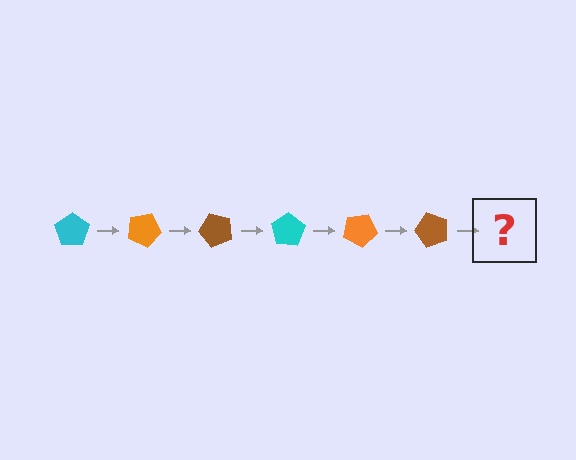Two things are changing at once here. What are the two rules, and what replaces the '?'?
The two rules are that it rotates 25 degrees each step and the color cycles through cyan, orange, and brown. The '?' should be a cyan pentagon, rotated 150 degrees from the start.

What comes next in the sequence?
The next element should be a cyan pentagon, rotated 150 degrees from the start.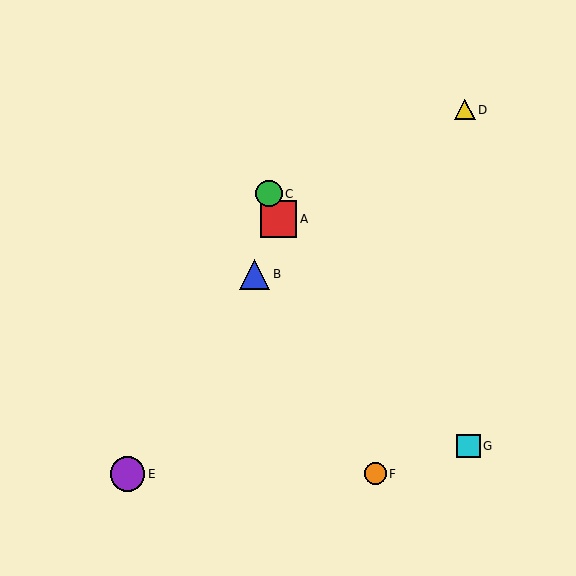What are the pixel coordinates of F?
Object F is at (376, 474).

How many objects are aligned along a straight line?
3 objects (A, C, F) are aligned along a straight line.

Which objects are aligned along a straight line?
Objects A, C, F are aligned along a straight line.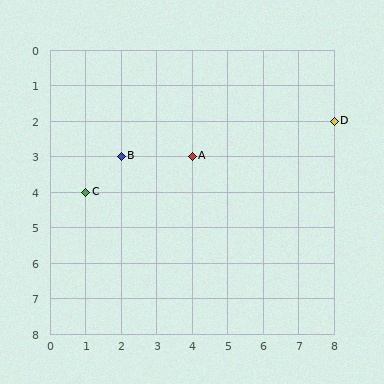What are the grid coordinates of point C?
Point C is at grid coordinates (1, 4).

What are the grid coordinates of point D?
Point D is at grid coordinates (8, 2).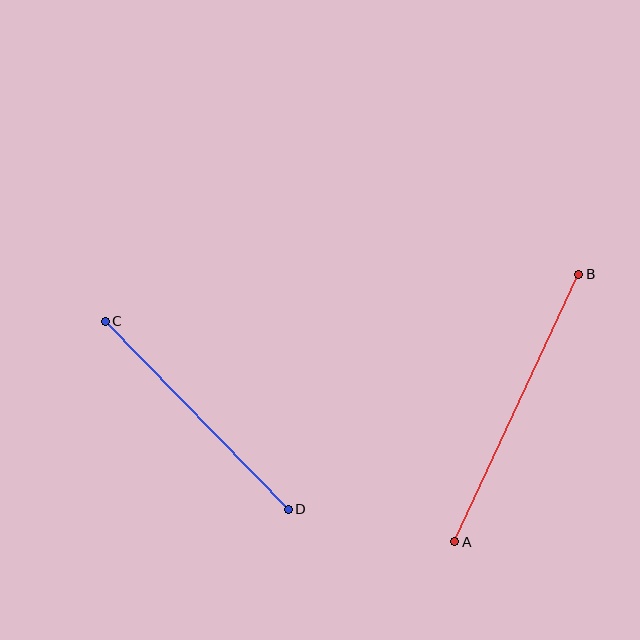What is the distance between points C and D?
The distance is approximately 262 pixels.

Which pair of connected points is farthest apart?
Points A and B are farthest apart.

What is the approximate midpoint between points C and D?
The midpoint is at approximately (197, 415) pixels.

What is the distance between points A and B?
The distance is approximately 295 pixels.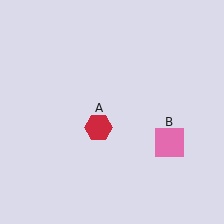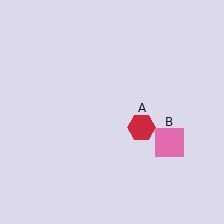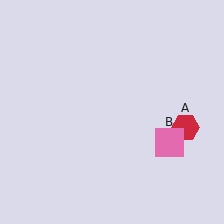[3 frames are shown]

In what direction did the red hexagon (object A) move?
The red hexagon (object A) moved right.